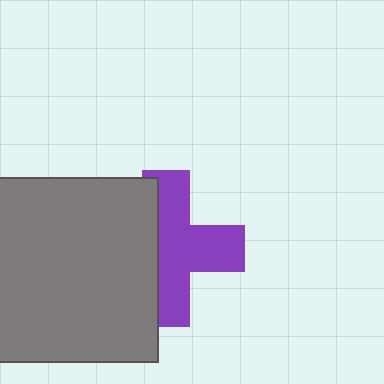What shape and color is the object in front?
The object in front is a gray rectangle.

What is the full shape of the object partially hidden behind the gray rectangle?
The partially hidden object is a purple cross.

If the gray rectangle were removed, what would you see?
You would see the complete purple cross.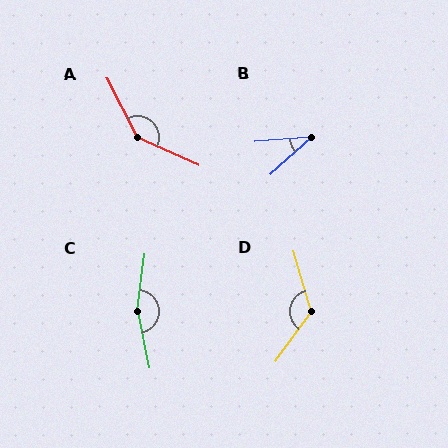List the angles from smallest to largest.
B (37°), D (128°), A (141°), C (161°).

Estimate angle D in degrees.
Approximately 128 degrees.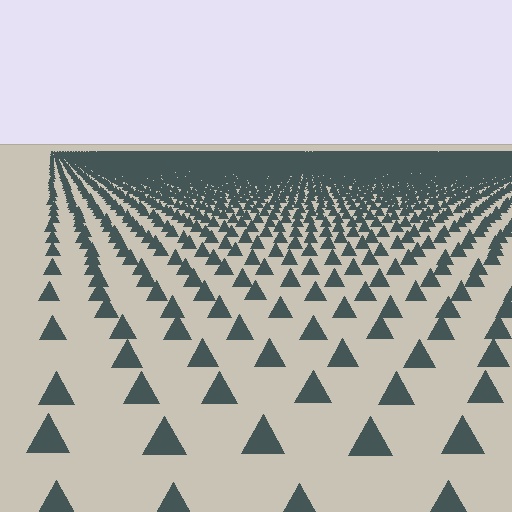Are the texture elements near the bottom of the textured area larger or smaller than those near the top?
Larger. Near the bottom, elements are closer to the viewer and appear at a bigger on-screen size.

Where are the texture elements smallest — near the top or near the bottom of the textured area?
Near the top.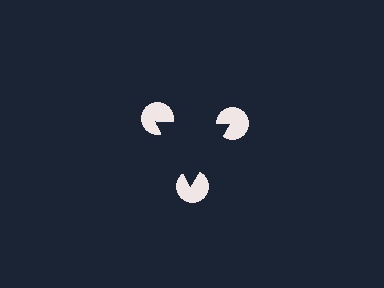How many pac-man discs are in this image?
There are 3 — one at each vertex of the illusory triangle.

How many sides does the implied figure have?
3 sides.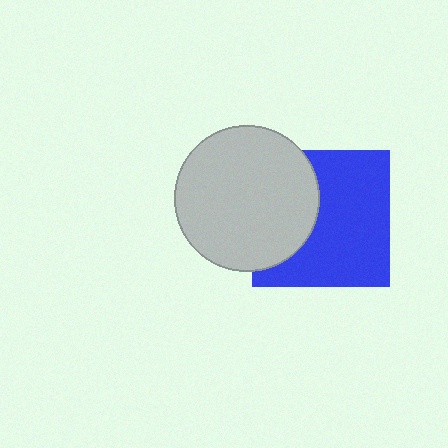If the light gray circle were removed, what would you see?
You would see the complete blue square.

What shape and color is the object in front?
The object in front is a light gray circle.